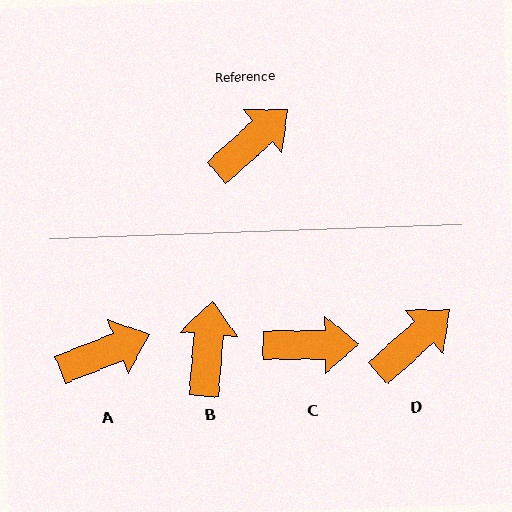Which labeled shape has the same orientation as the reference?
D.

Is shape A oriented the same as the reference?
No, it is off by about 20 degrees.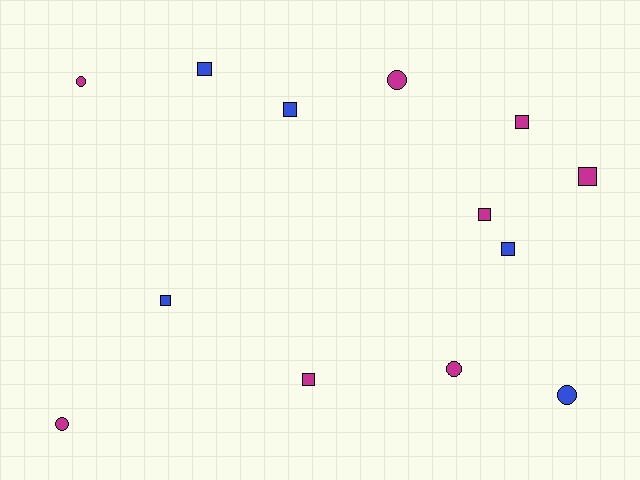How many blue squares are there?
There are 4 blue squares.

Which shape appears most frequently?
Square, with 8 objects.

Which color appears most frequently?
Magenta, with 8 objects.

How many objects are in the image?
There are 13 objects.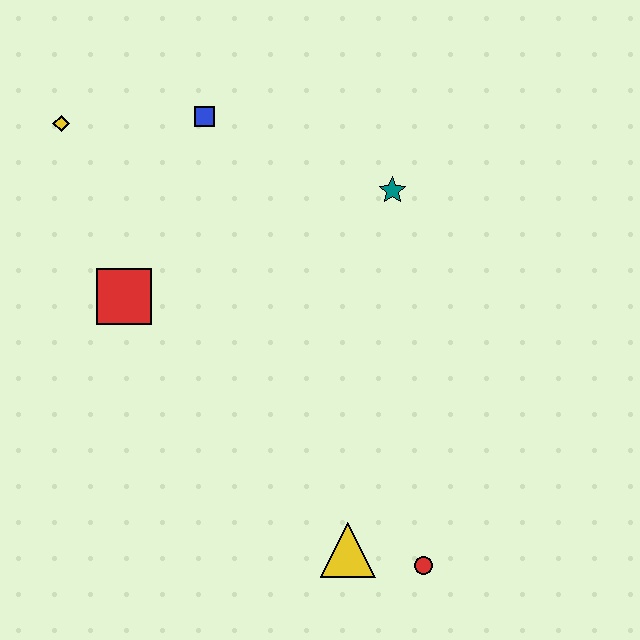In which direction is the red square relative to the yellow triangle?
The red square is above the yellow triangle.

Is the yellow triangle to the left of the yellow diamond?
No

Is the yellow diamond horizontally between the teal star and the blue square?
No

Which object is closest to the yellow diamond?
The blue square is closest to the yellow diamond.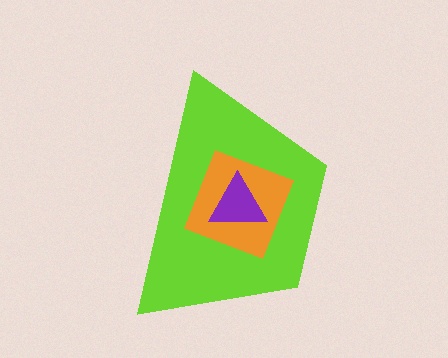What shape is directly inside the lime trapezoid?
The orange square.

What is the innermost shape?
The purple triangle.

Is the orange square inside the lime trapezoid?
Yes.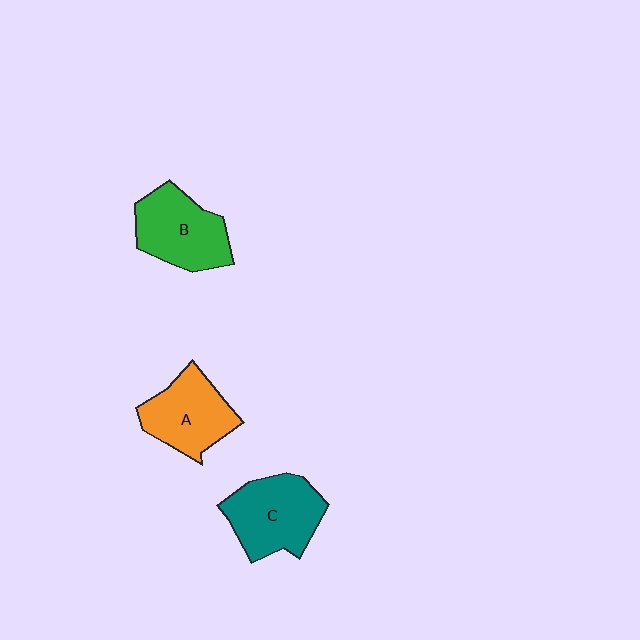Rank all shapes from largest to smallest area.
From largest to smallest: C (teal), B (green), A (orange).